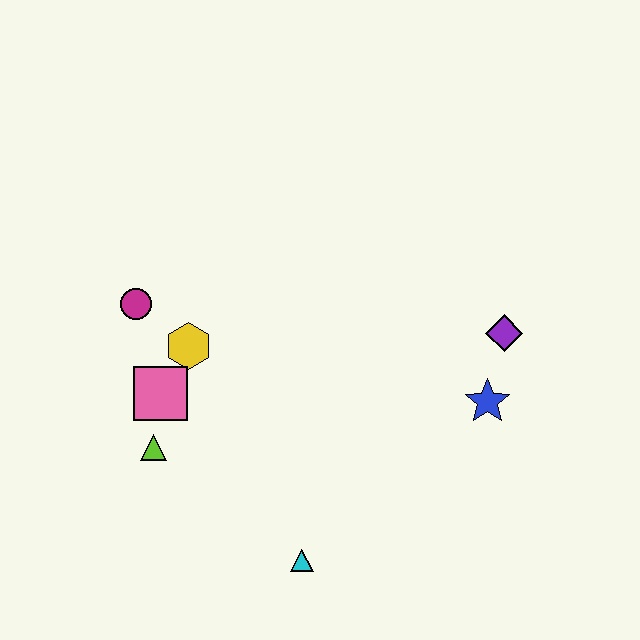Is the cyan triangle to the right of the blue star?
No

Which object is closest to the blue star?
The purple diamond is closest to the blue star.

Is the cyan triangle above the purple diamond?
No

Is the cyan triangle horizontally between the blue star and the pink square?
Yes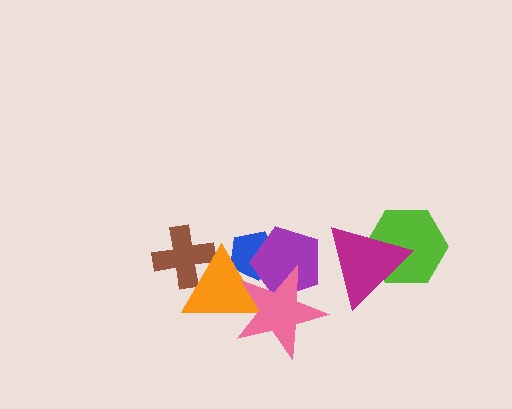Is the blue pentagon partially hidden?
Yes, it is partially covered by another shape.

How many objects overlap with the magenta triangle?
2 objects overlap with the magenta triangle.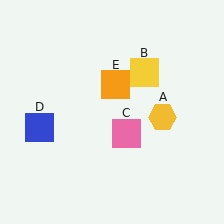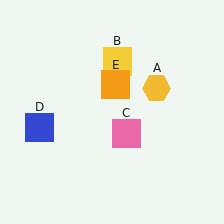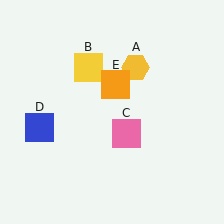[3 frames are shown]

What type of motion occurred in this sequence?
The yellow hexagon (object A), yellow square (object B) rotated counterclockwise around the center of the scene.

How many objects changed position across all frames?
2 objects changed position: yellow hexagon (object A), yellow square (object B).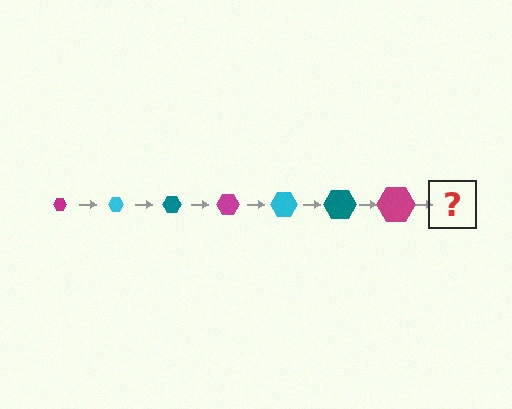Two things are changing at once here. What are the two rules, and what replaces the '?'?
The two rules are that the hexagon grows larger each step and the color cycles through magenta, cyan, and teal. The '?' should be a cyan hexagon, larger than the previous one.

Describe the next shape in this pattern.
It should be a cyan hexagon, larger than the previous one.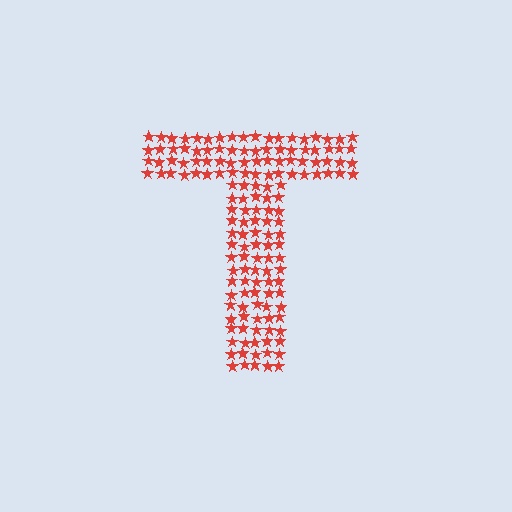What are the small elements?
The small elements are stars.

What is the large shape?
The large shape is the letter T.